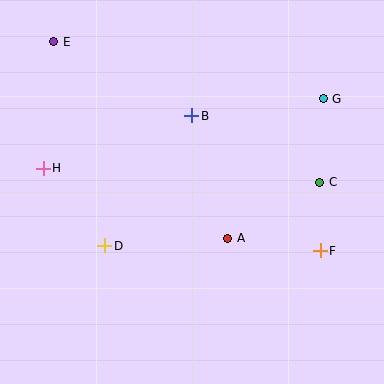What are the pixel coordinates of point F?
Point F is at (320, 251).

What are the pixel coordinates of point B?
Point B is at (192, 116).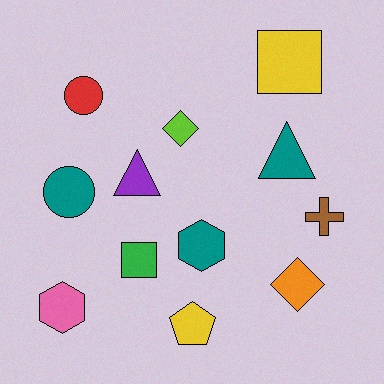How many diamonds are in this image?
There are 2 diamonds.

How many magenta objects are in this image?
There are no magenta objects.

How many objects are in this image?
There are 12 objects.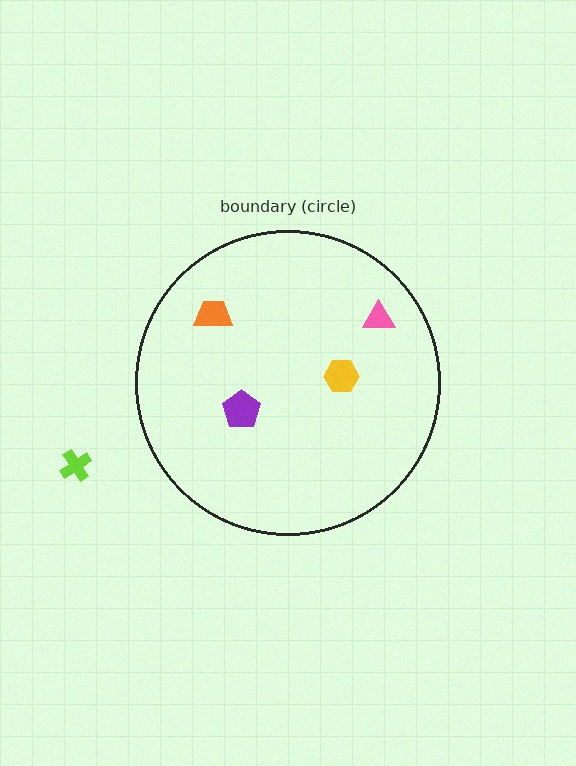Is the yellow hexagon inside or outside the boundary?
Inside.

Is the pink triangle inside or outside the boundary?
Inside.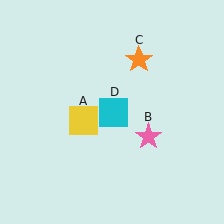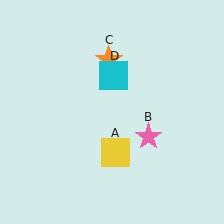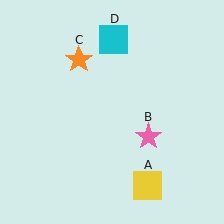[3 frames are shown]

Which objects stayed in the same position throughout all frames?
Pink star (object B) remained stationary.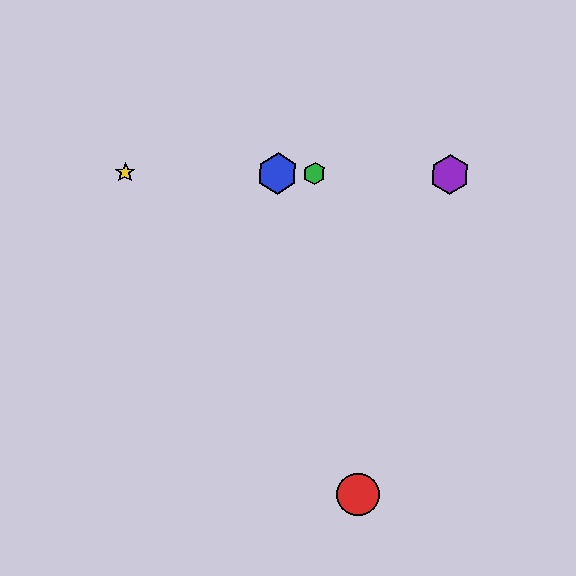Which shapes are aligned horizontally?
The blue hexagon, the green hexagon, the yellow star, the purple hexagon are aligned horizontally.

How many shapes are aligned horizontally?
4 shapes (the blue hexagon, the green hexagon, the yellow star, the purple hexagon) are aligned horizontally.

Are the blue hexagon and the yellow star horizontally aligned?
Yes, both are at y≈173.